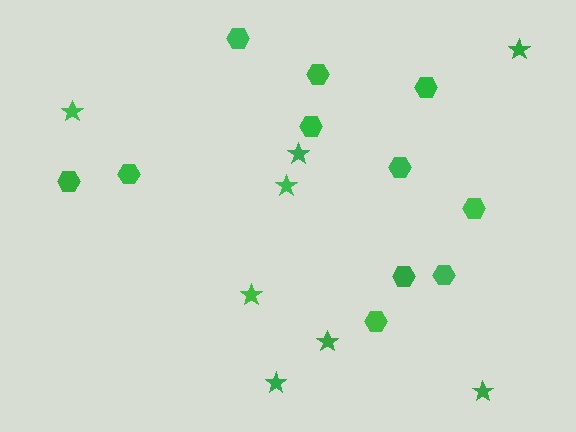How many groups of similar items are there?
There are 2 groups: one group of stars (8) and one group of hexagons (11).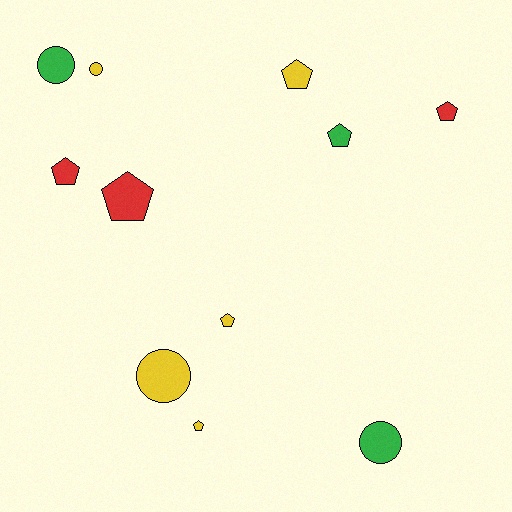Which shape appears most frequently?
Pentagon, with 7 objects.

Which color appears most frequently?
Yellow, with 5 objects.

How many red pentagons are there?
There are 3 red pentagons.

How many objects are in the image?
There are 11 objects.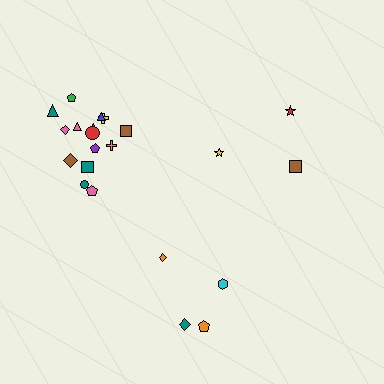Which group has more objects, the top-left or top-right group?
The top-left group.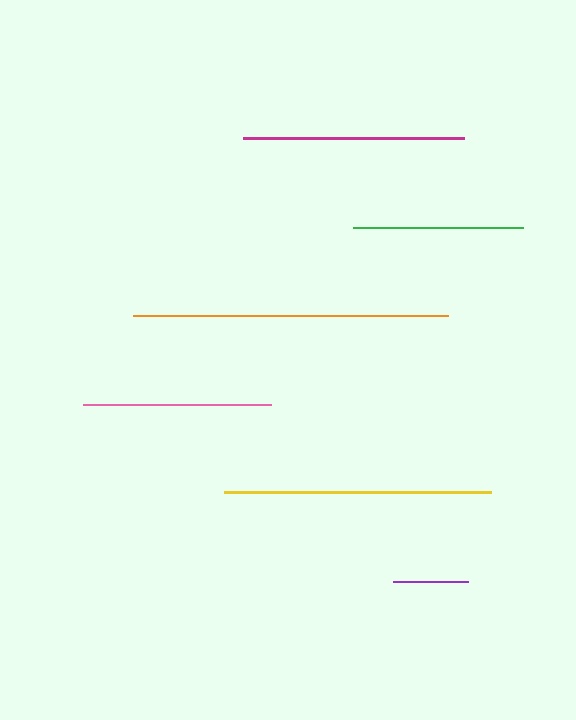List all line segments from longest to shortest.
From longest to shortest: orange, yellow, magenta, pink, green, purple.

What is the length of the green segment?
The green segment is approximately 170 pixels long.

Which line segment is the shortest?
The purple line is the shortest at approximately 75 pixels.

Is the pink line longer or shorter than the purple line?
The pink line is longer than the purple line.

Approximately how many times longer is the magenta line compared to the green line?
The magenta line is approximately 1.3 times the length of the green line.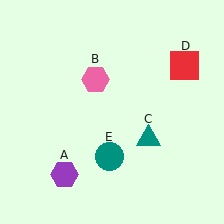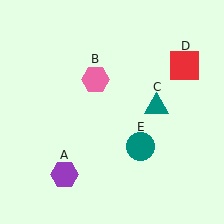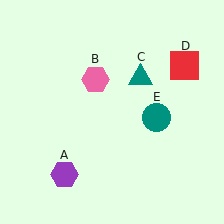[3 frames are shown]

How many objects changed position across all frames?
2 objects changed position: teal triangle (object C), teal circle (object E).